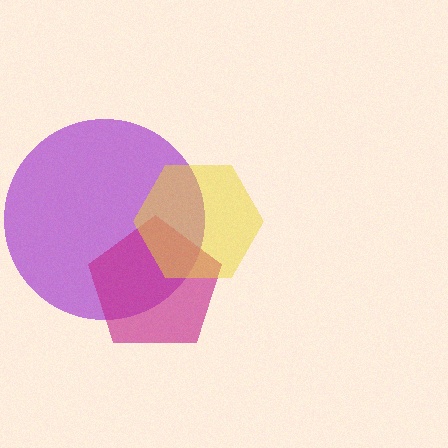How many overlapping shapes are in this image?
There are 3 overlapping shapes in the image.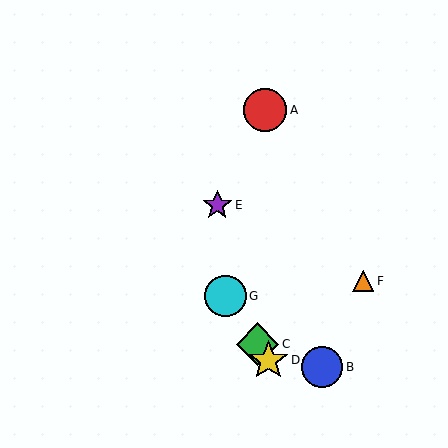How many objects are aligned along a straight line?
3 objects (C, D, G) are aligned along a straight line.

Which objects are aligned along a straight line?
Objects C, D, G are aligned along a straight line.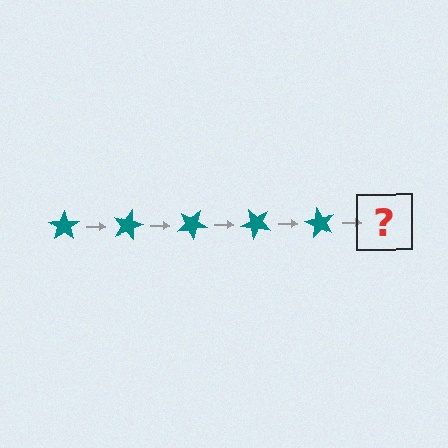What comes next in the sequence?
The next element should be a teal star rotated 75 degrees.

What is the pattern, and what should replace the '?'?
The pattern is that the star rotates 15 degrees each step. The '?' should be a teal star rotated 75 degrees.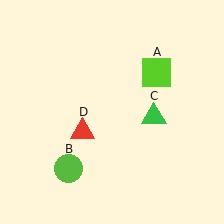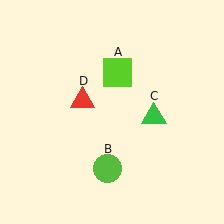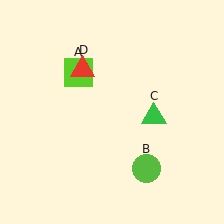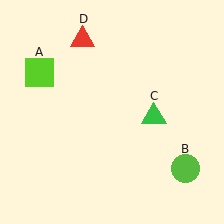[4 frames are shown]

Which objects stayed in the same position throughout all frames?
Green triangle (object C) remained stationary.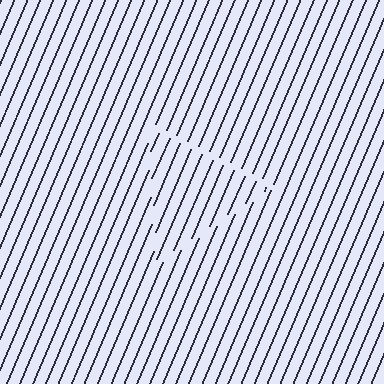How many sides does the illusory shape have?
3 sides — the line-ends trace a triangle.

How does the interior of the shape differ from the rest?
The interior of the shape contains the same grating, shifted by half a period — the contour is defined by the phase discontinuity where line-ends from the inner and outer gratings abut.